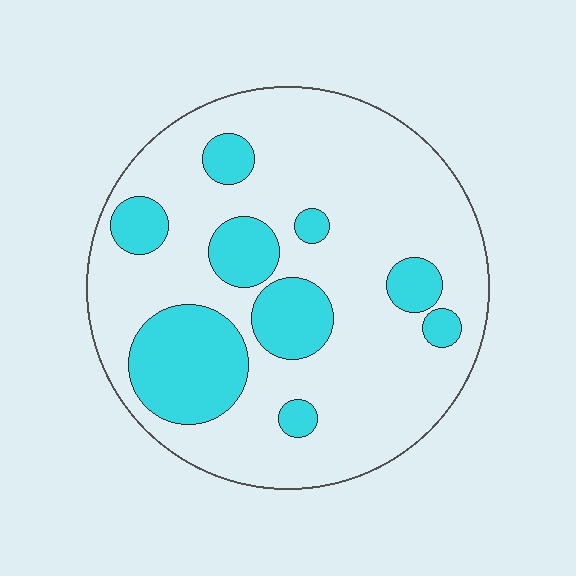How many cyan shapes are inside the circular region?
9.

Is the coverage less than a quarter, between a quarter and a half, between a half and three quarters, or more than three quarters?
Less than a quarter.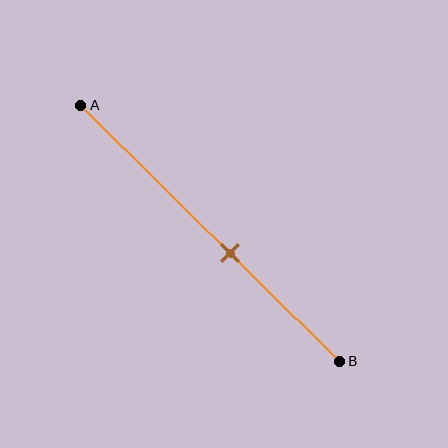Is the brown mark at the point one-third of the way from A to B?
No, the mark is at about 60% from A, not at the 33% one-third point.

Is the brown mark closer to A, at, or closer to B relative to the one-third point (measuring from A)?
The brown mark is closer to point B than the one-third point of segment AB.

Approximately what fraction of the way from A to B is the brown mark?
The brown mark is approximately 60% of the way from A to B.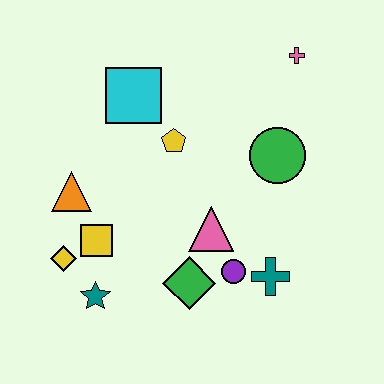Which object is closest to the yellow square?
The yellow diamond is closest to the yellow square.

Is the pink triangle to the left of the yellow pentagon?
No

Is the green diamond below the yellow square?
Yes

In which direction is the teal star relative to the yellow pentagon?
The teal star is below the yellow pentagon.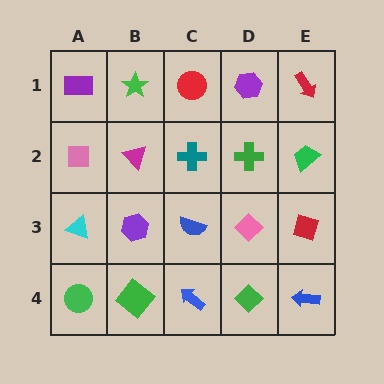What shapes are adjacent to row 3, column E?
A green trapezoid (row 2, column E), a blue arrow (row 4, column E), a pink diamond (row 3, column D).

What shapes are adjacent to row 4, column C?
A blue semicircle (row 3, column C), a green diamond (row 4, column B), a green diamond (row 4, column D).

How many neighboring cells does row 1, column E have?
2.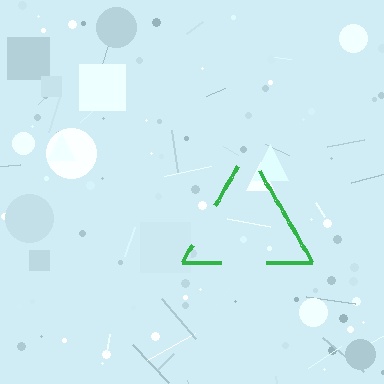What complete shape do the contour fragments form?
The contour fragments form a triangle.